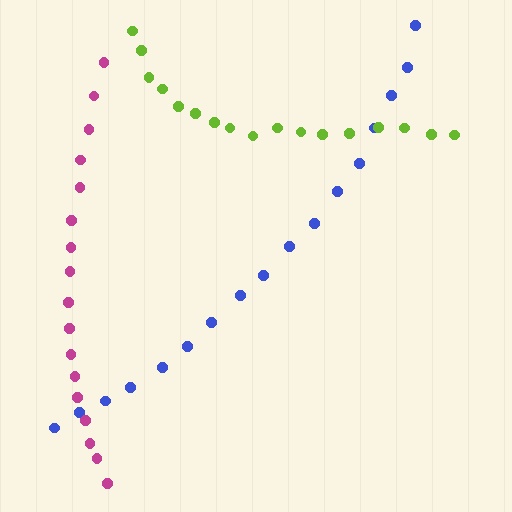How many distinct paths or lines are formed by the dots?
There are 3 distinct paths.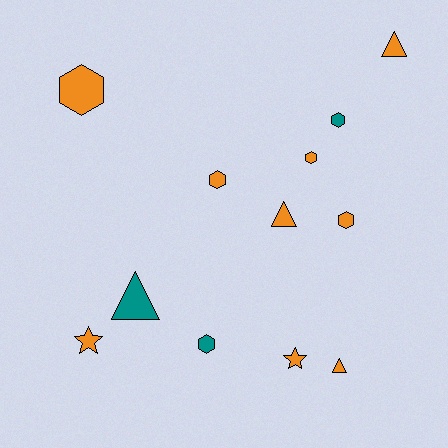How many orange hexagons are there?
There are 4 orange hexagons.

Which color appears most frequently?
Orange, with 9 objects.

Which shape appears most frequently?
Hexagon, with 6 objects.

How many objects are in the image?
There are 12 objects.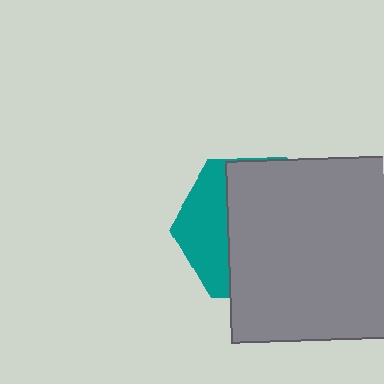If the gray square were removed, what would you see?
You would see the complete teal hexagon.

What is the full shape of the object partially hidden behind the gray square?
The partially hidden object is a teal hexagon.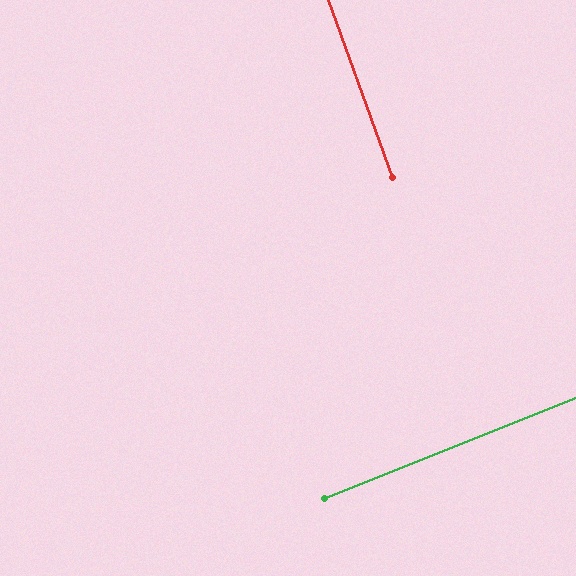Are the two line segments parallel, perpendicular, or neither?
Perpendicular — they meet at approximately 88°.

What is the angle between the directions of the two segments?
Approximately 88 degrees.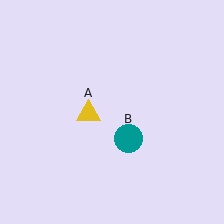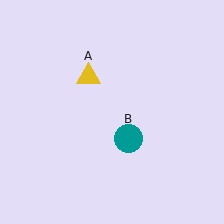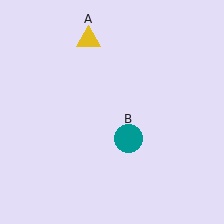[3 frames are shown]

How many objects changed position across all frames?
1 object changed position: yellow triangle (object A).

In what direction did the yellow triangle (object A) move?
The yellow triangle (object A) moved up.